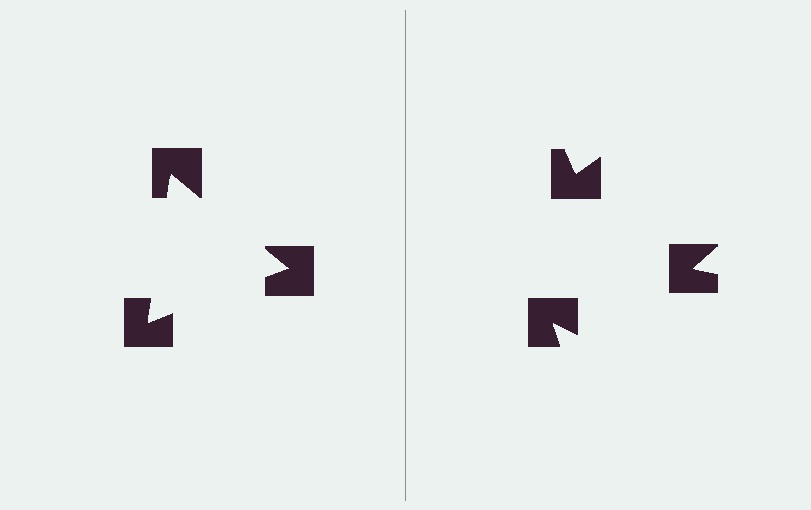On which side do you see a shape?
An illusory triangle appears on the left side. On the right side the wedge cuts are rotated, so no coherent shape forms.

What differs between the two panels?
The notched squares are positioned identically on both sides; only the wedge orientations differ. On the left they align to a triangle; on the right they are misaligned.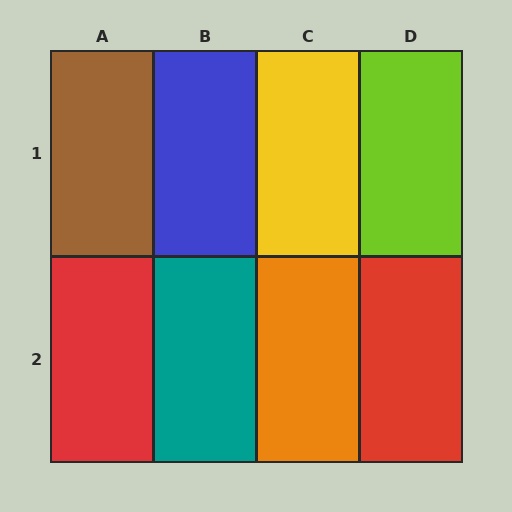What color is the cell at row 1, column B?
Blue.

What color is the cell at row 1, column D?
Lime.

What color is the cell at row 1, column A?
Brown.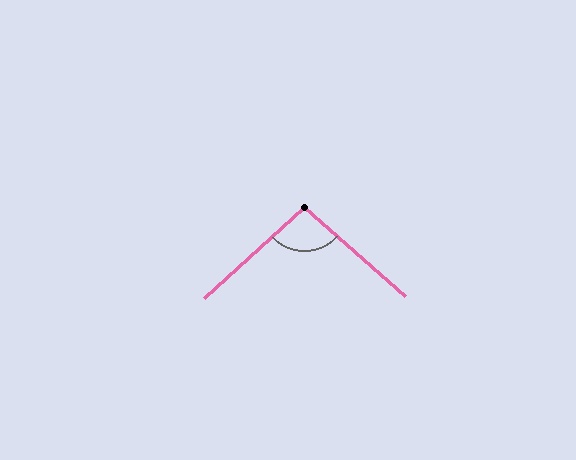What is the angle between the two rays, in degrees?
Approximately 96 degrees.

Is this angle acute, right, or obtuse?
It is obtuse.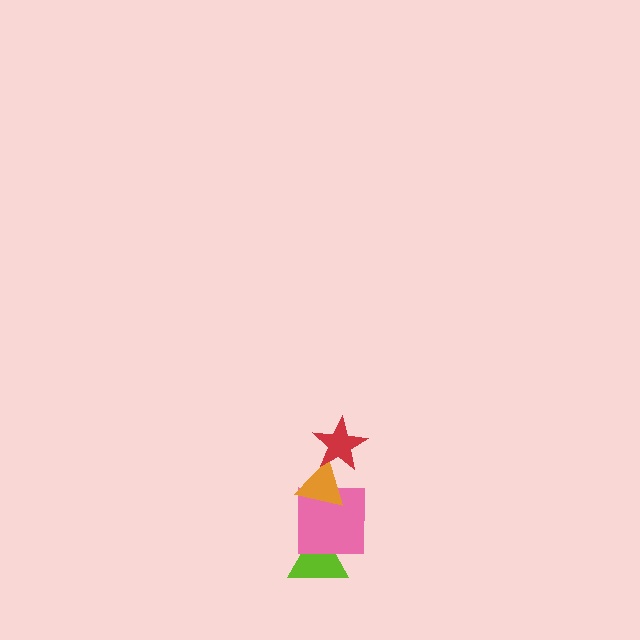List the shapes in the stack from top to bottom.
From top to bottom: the red star, the orange triangle, the pink square, the lime triangle.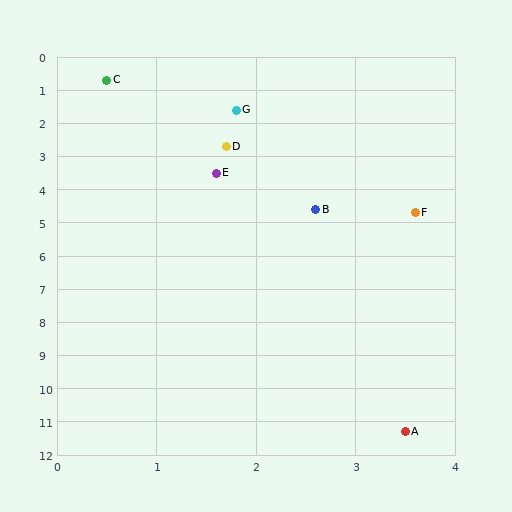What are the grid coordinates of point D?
Point D is at approximately (1.7, 2.7).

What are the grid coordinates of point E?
Point E is at approximately (1.6, 3.5).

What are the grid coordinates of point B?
Point B is at approximately (2.6, 4.6).